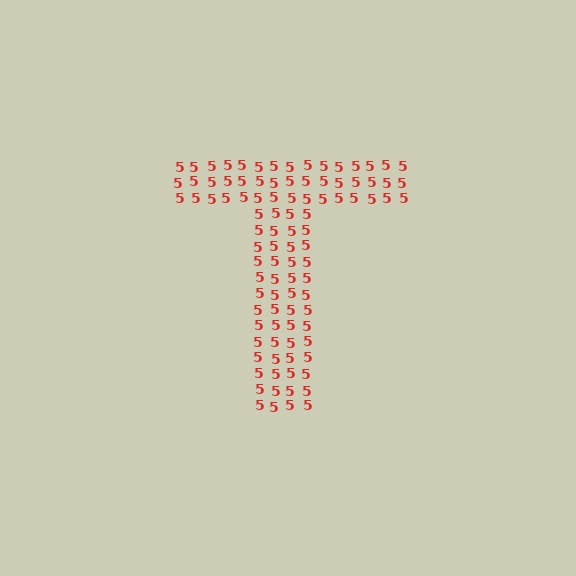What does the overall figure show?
The overall figure shows the letter T.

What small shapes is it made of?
It is made of small digit 5's.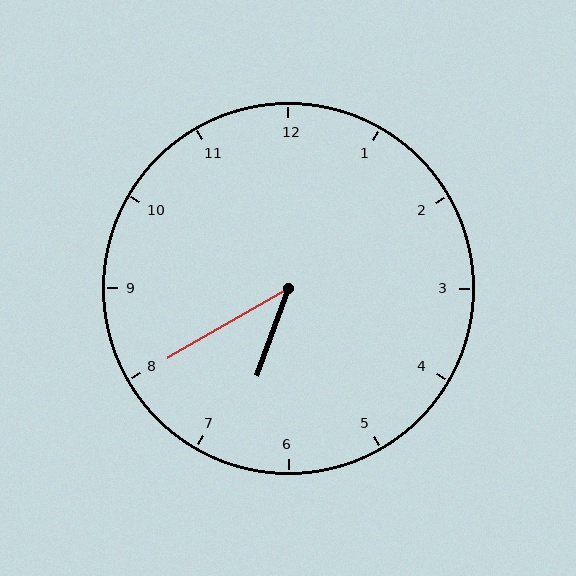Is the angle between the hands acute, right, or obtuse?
It is acute.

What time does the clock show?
6:40.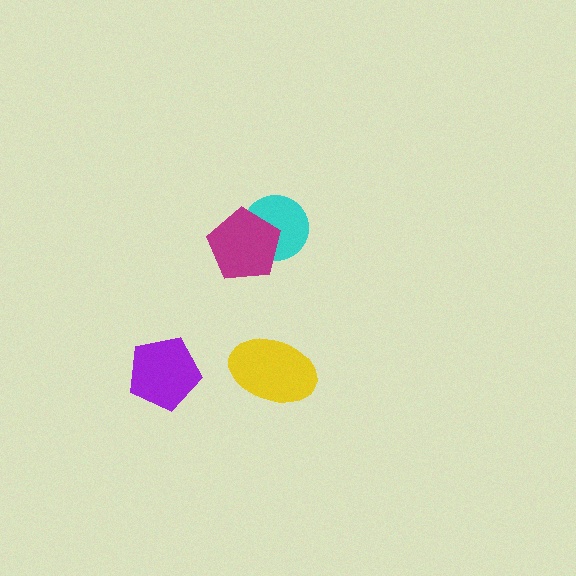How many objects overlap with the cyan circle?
1 object overlaps with the cyan circle.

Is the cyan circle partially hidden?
Yes, it is partially covered by another shape.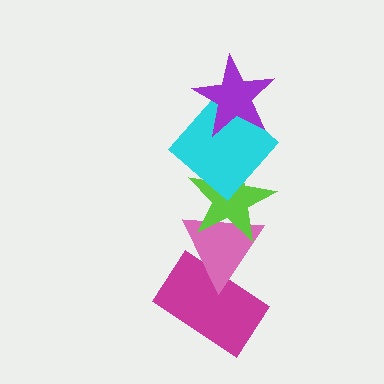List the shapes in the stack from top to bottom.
From top to bottom: the purple star, the cyan diamond, the lime star, the pink triangle, the magenta rectangle.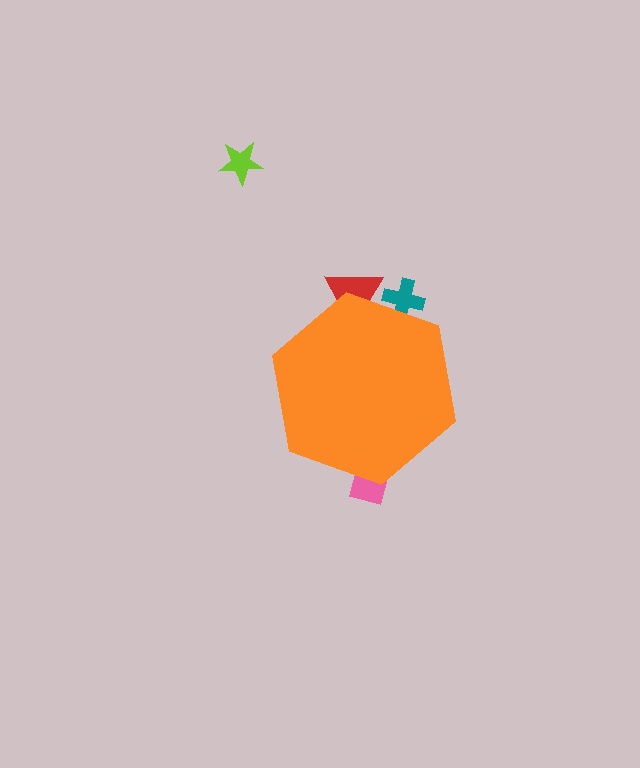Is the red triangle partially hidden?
Yes, the red triangle is partially hidden behind the orange hexagon.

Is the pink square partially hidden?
Yes, the pink square is partially hidden behind the orange hexagon.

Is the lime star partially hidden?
No, the lime star is fully visible.